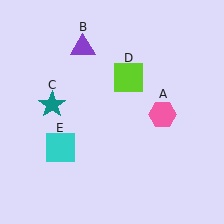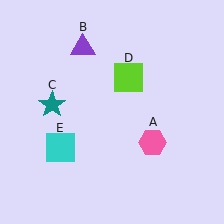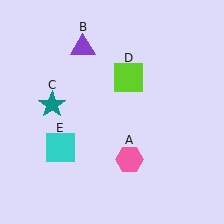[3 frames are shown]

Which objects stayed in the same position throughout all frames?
Purple triangle (object B) and teal star (object C) and lime square (object D) and cyan square (object E) remained stationary.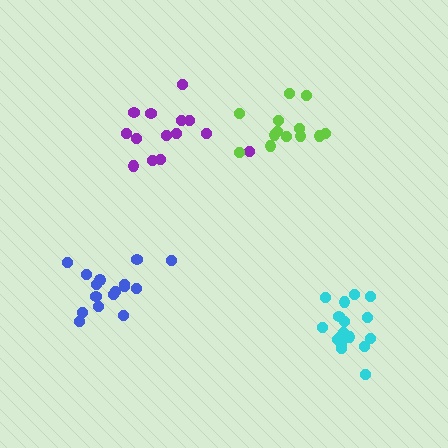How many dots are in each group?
Group 1: 16 dots, Group 2: 14 dots, Group 3: 13 dots, Group 4: 17 dots (60 total).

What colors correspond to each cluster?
The clusters are colored: blue, purple, lime, cyan.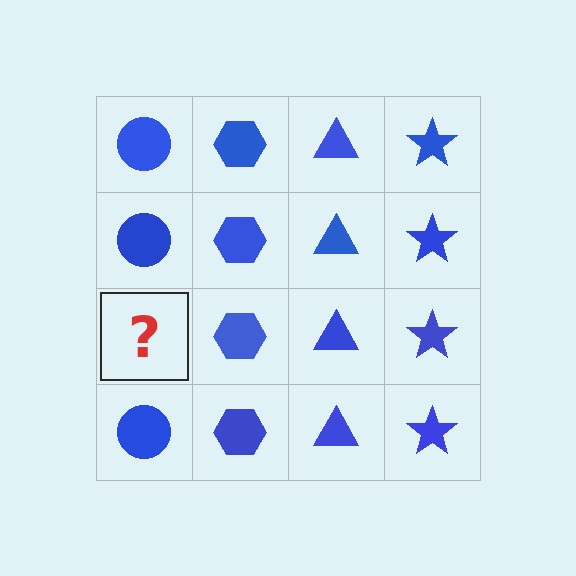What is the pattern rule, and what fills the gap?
The rule is that each column has a consistent shape. The gap should be filled with a blue circle.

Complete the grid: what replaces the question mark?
The question mark should be replaced with a blue circle.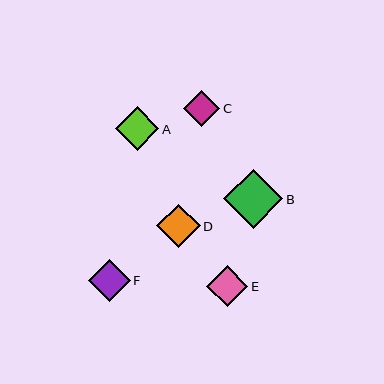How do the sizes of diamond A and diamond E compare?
Diamond A and diamond E are approximately the same size.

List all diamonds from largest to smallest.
From largest to smallest: B, D, A, F, E, C.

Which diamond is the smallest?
Diamond C is the smallest with a size of approximately 36 pixels.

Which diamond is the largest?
Diamond B is the largest with a size of approximately 59 pixels.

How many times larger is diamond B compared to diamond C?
Diamond B is approximately 1.6 times the size of diamond C.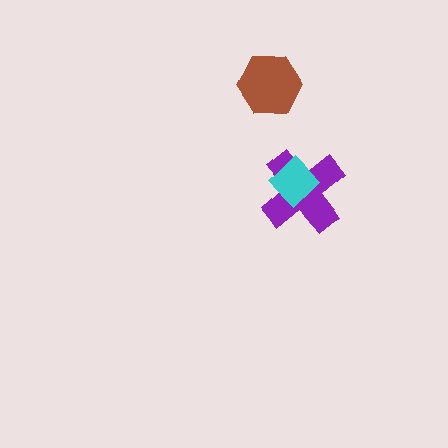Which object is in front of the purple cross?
The cyan diamond is in front of the purple cross.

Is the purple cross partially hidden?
Yes, it is partially covered by another shape.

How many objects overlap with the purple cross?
1 object overlaps with the purple cross.